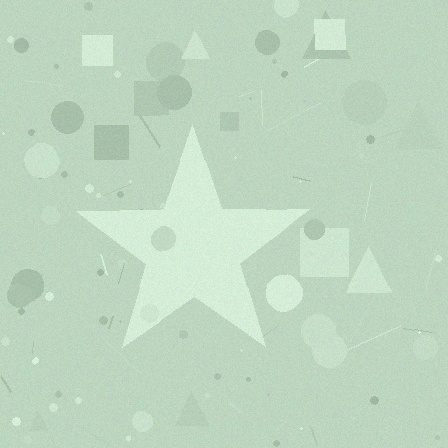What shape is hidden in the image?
A star is hidden in the image.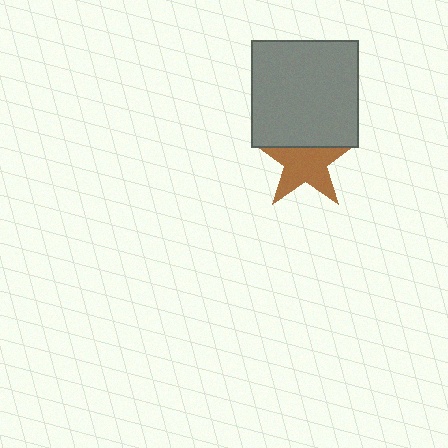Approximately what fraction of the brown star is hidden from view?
Roughly 30% of the brown star is hidden behind the gray square.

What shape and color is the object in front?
The object in front is a gray square.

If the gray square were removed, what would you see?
You would see the complete brown star.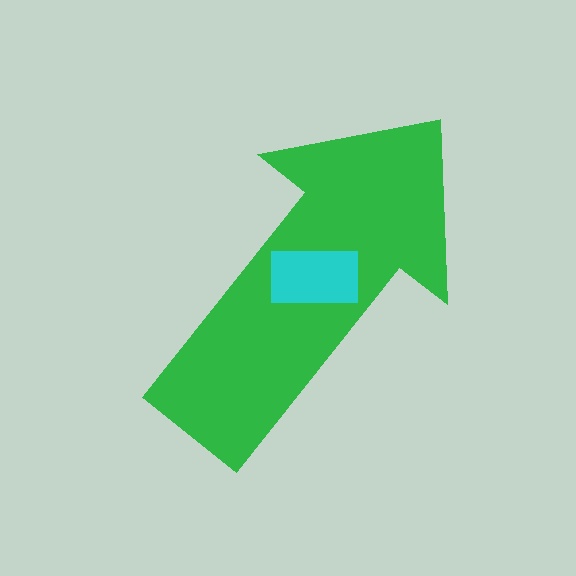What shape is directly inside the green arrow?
The cyan rectangle.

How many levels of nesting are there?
2.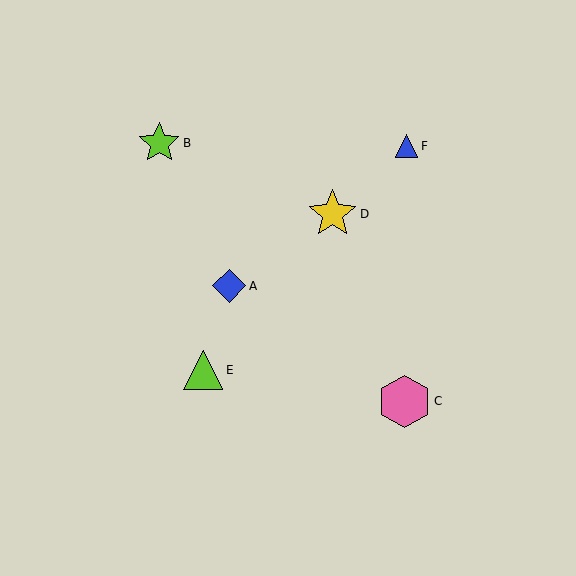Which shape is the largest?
The pink hexagon (labeled C) is the largest.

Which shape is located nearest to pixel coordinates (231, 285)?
The blue diamond (labeled A) at (229, 286) is nearest to that location.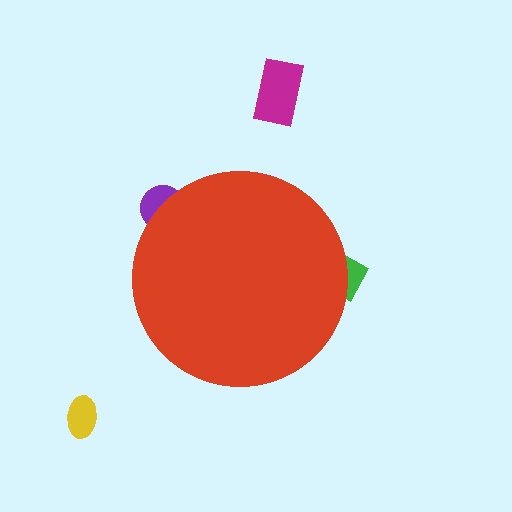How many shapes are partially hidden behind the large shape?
2 shapes are partially hidden.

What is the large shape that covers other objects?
A red circle.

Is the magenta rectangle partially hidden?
No, the magenta rectangle is fully visible.